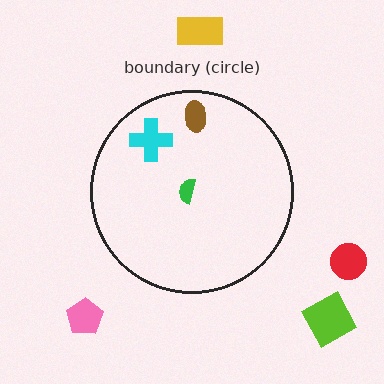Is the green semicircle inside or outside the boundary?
Inside.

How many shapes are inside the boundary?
3 inside, 4 outside.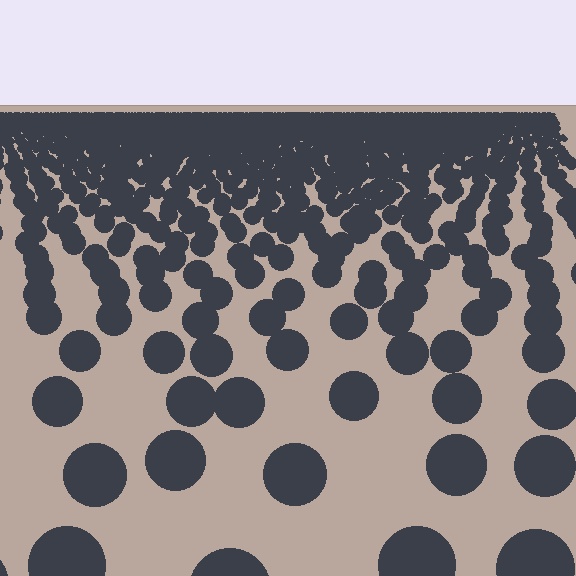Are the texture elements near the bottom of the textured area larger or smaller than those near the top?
Larger. Near the bottom, elements are closer to the viewer and appear at a bigger on-screen size.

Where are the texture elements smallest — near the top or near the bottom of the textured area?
Near the top.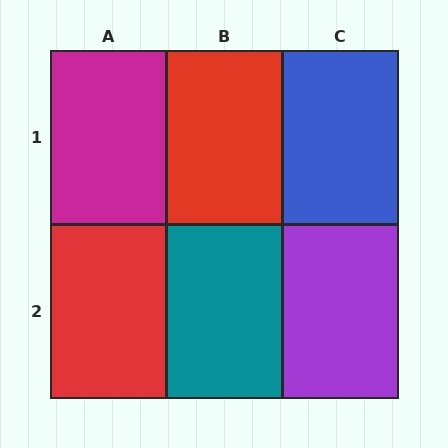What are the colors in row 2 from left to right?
Red, teal, purple.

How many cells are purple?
1 cell is purple.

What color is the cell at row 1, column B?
Red.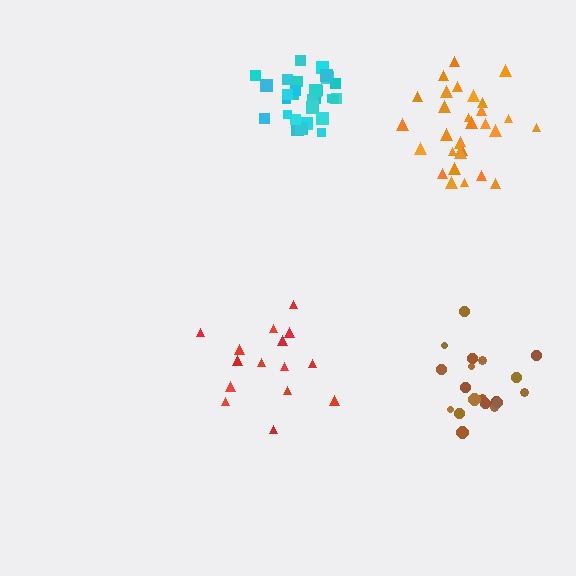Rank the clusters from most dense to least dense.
cyan, orange, brown, red.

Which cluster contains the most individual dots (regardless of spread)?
Orange (30).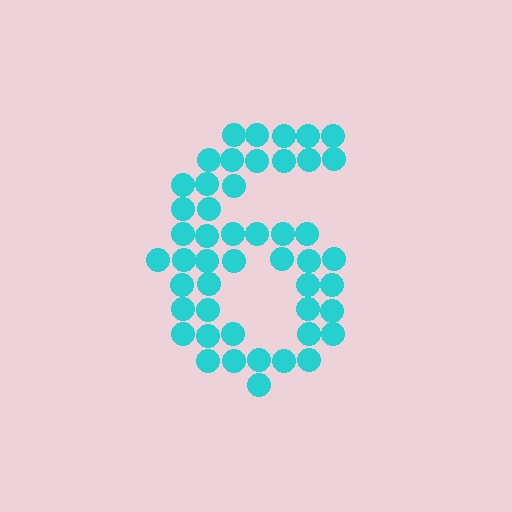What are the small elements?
The small elements are circles.